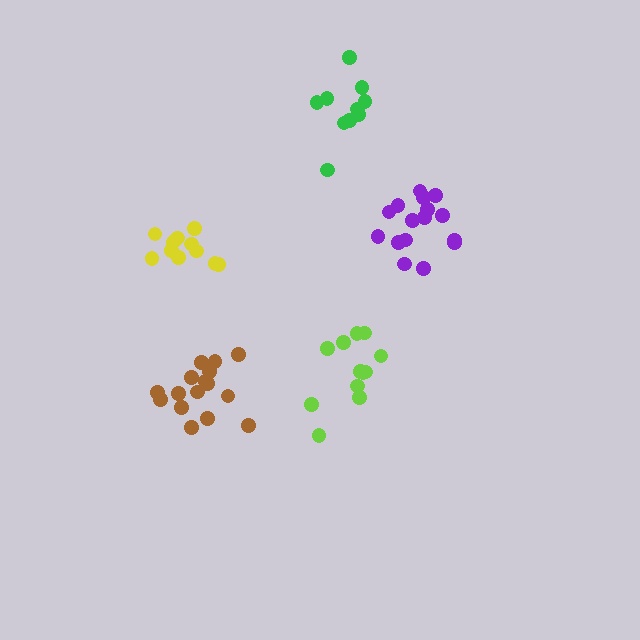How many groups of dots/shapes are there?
There are 5 groups.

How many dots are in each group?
Group 1: 10 dots, Group 2: 16 dots, Group 3: 12 dots, Group 4: 16 dots, Group 5: 12 dots (66 total).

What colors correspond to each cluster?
The clusters are colored: green, purple, yellow, brown, lime.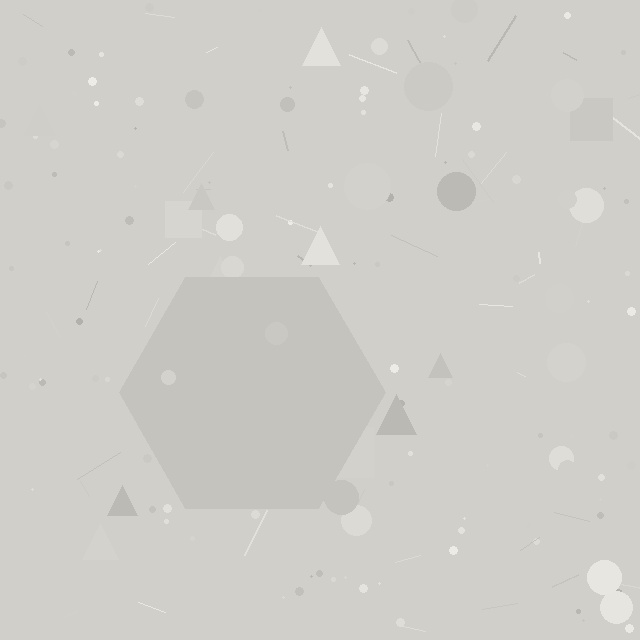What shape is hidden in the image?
A hexagon is hidden in the image.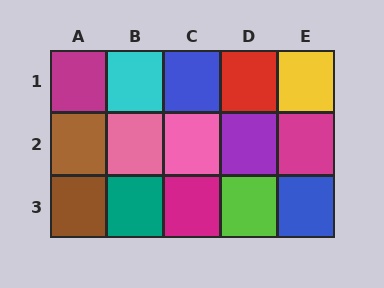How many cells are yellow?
1 cell is yellow.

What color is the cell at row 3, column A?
Brown.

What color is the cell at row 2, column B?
Pink.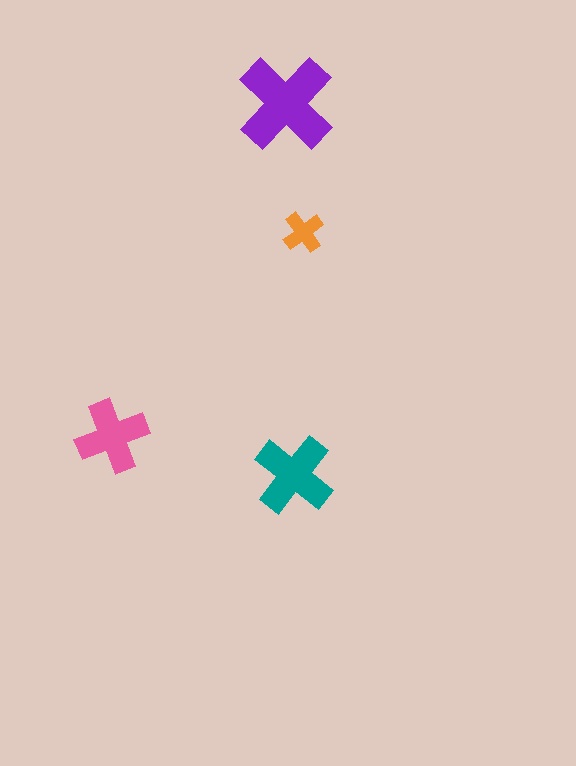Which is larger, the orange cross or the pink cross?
The pink one.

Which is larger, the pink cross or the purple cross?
The purple one.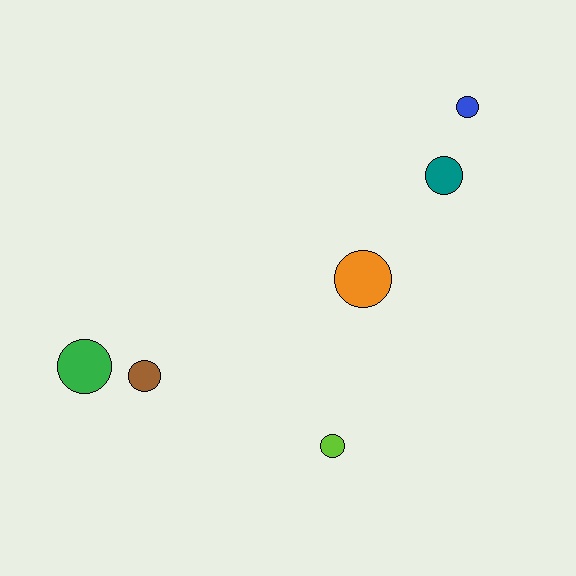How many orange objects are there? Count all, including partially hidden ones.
There is 1 orange object.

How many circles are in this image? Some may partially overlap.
There are 6 circles.